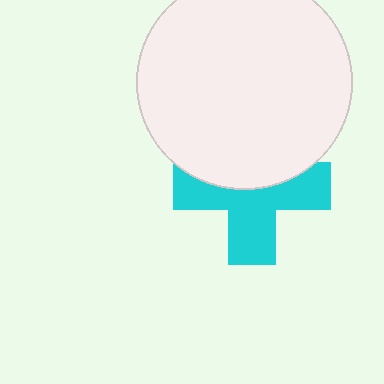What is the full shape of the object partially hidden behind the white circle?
The partially hidden object is a cyan cross.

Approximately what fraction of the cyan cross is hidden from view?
Roughly 42% of the cyan cross is hidden behind the white circle.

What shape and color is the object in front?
The object in front is a white circle.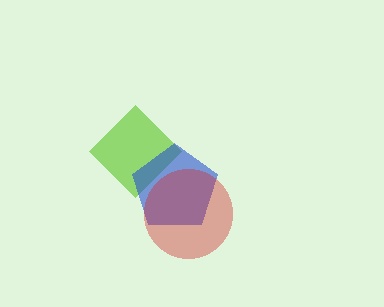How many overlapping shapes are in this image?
There are 3 overlapping shapes in the image.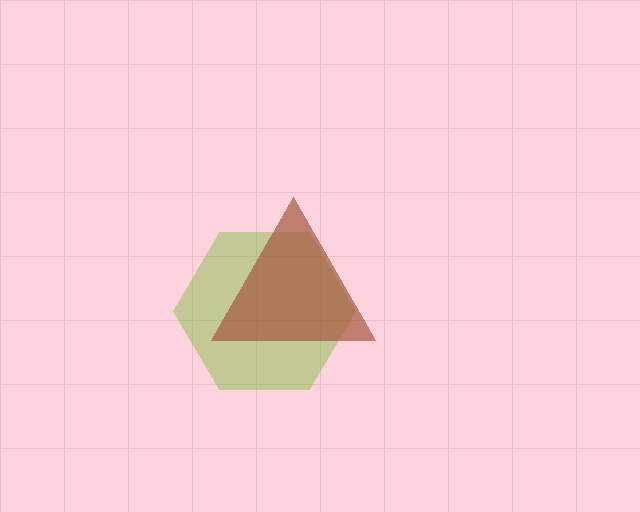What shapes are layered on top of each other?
The layered shapes are: a lime hexagon, a brown triangle.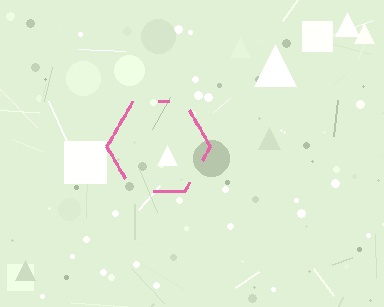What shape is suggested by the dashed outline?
The dashed outline suggests a hexagon.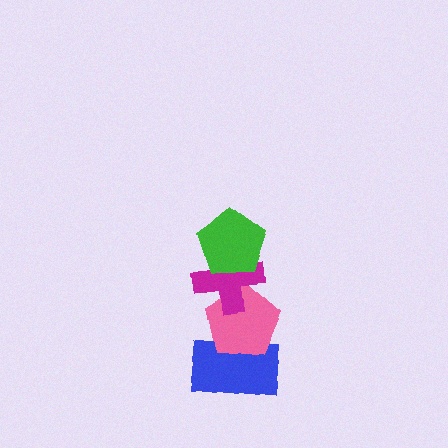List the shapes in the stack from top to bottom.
From top to bottom: the green pentagon, the magenta cross, the pink pentagon, the blue rectangle.